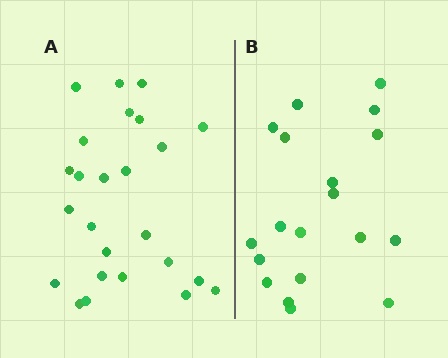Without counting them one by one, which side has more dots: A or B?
Region A (the left region) has more dots.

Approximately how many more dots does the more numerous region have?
Region A has about 6 more dots than region B.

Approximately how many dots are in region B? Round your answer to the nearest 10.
About 20 dots. (The exact count is 19, which rounds to 20.)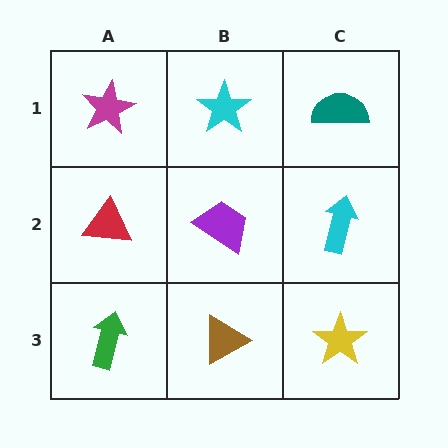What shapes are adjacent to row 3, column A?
A red triangle (row 2, column A), a brown triangle (row 3, column B).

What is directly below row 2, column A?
A green arrow.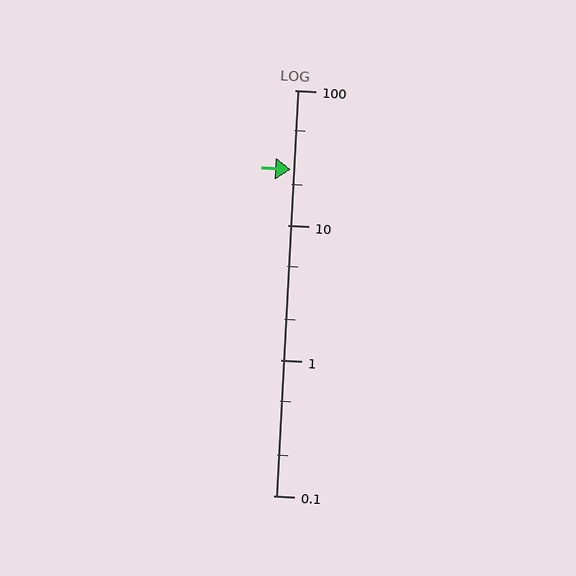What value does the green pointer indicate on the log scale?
The pointer indicates approximately 26.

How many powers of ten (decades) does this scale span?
The scale spans 3 decades, from 0.1 to 100.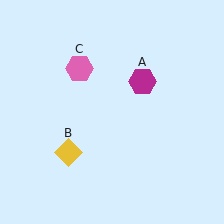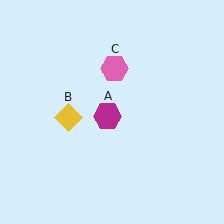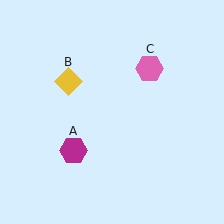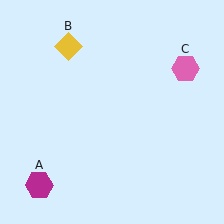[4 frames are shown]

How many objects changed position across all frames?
3 objects changed position: magenta hexagon (object A), yellow diamond (object B), pink hexagon (object C).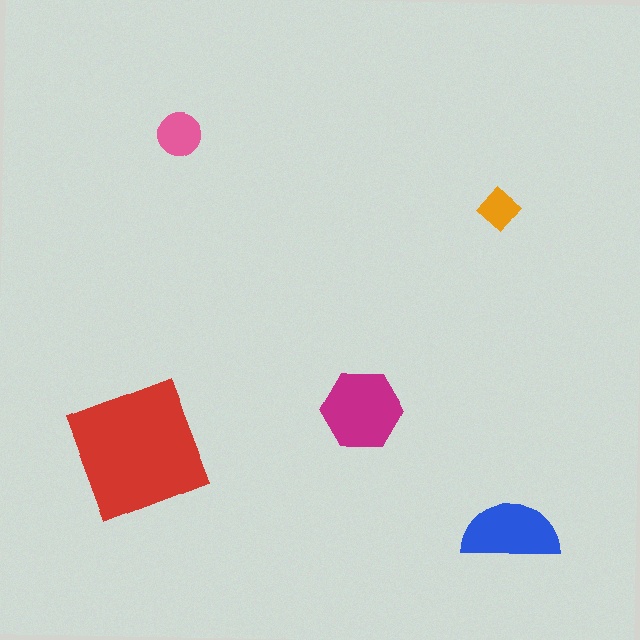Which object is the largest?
The red square.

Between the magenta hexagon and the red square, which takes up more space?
The red square.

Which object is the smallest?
The orange diamond.